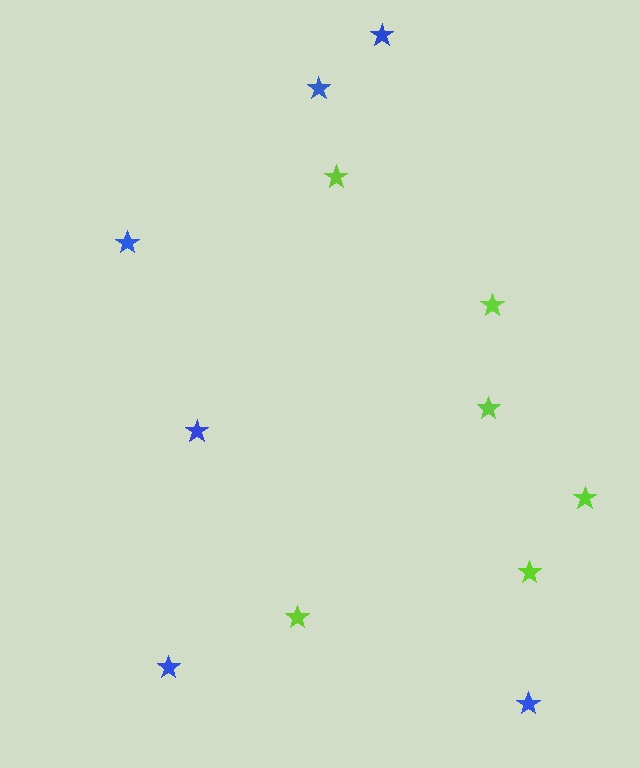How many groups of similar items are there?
There are 2 groups: one group of lime stars (6) and one group of blue stars (6).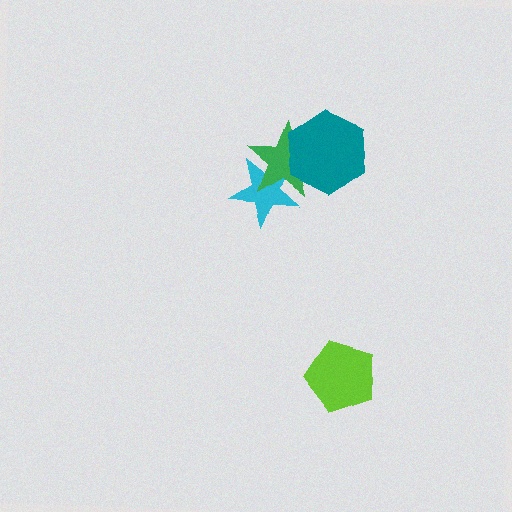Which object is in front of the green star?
The teal hexagon is in front of the green star.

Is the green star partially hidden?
Yes, it is partially covered by another shape.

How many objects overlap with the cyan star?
1 object overlaps with the cyan star.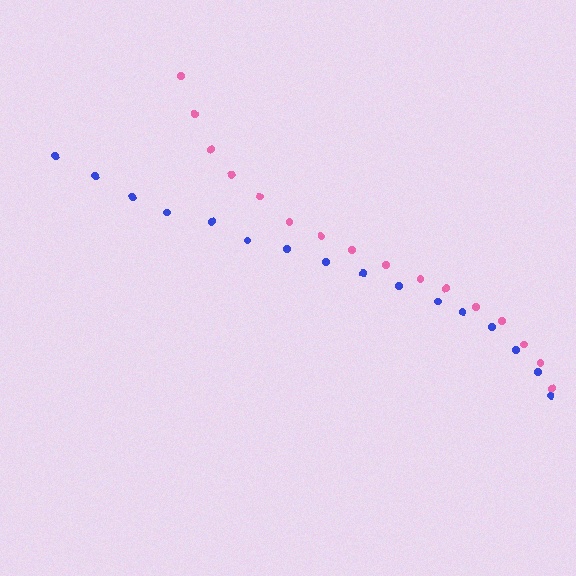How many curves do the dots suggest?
There are 2 distinct paths.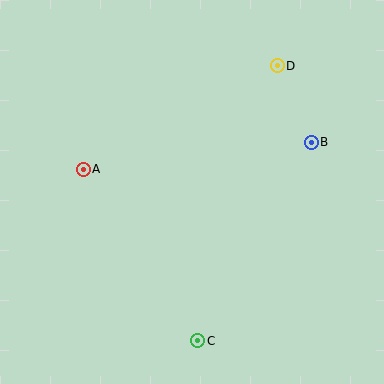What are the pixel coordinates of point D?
Point D is at (277, 66).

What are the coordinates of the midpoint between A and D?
The midpoint between A and D is at (180, 118).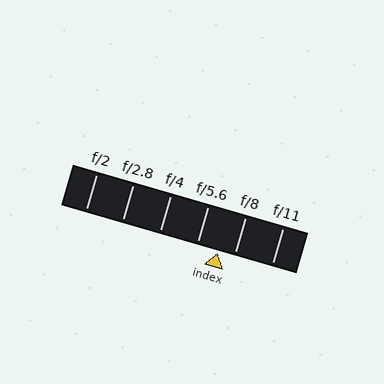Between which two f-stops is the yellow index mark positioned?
The index mark is between f/5.6 and f/8.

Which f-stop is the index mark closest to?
The index mark is closest to f/8.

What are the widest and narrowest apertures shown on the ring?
The widest aperture shown is f/2 and the narrowest is f/11.